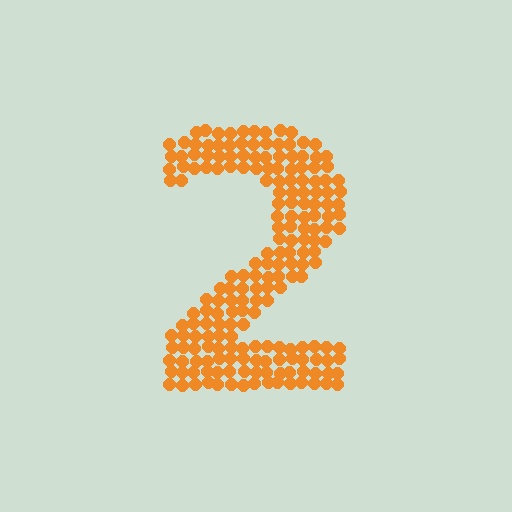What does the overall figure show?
The overall figure shows the digit 2.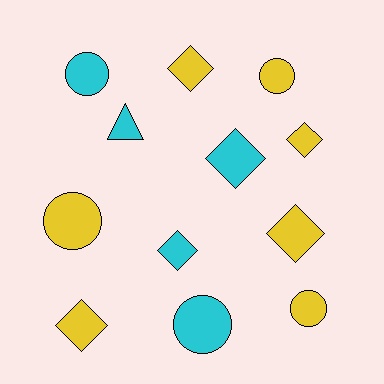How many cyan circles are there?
There are 2 cyan circles.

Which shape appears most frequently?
Diamond, with 6 objects.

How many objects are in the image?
There are 12 objects.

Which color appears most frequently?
Yellow, with 7 objects.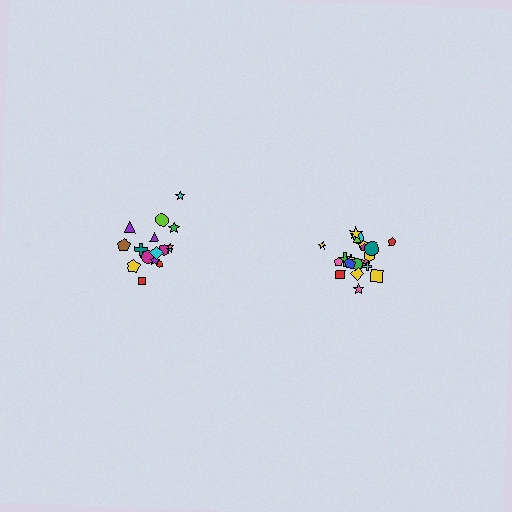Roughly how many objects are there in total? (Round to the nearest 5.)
Roughly 40 objects in total.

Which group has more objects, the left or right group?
The right group.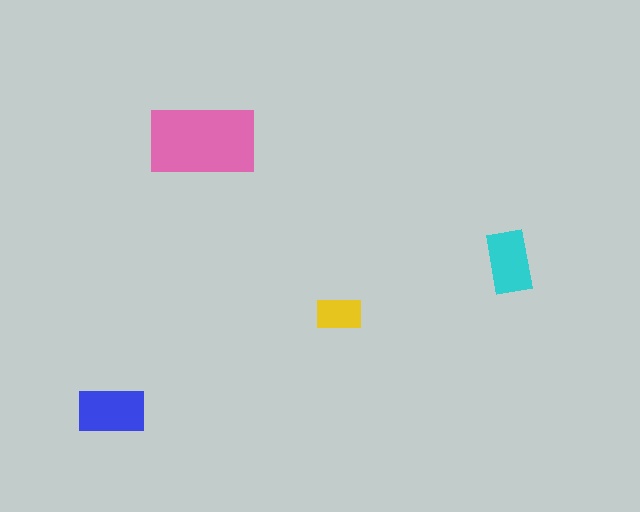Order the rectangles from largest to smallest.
the pink one, the blue one, the cyan one, the yellow one.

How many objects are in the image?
There are 4 objects in the image.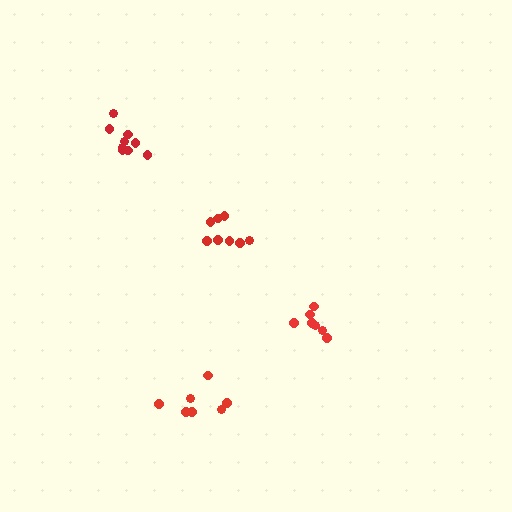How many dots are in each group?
Group 1: 7 dots, Group 2: 7 dots, Group 3: 9 dots, Group 4: 8 dots (31 total).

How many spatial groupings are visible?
There are 4 spatial groupings.